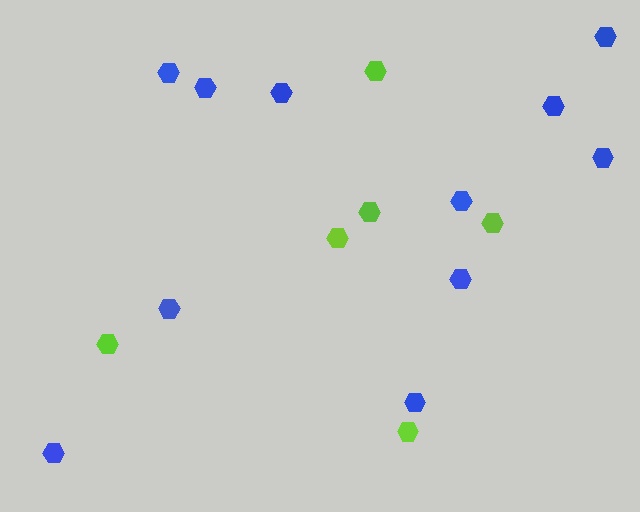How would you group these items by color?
There are 2 groups: one group of lime hexagons (6) and one group of blue hexagons (11).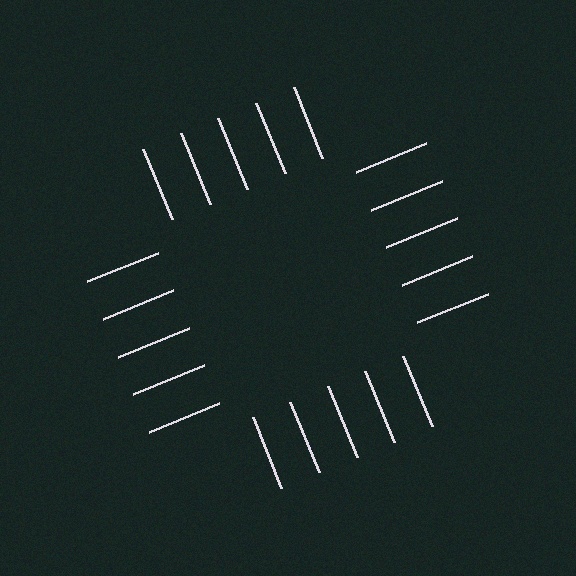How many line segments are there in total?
20 — 5 along each of the 4 edges.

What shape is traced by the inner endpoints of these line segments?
An illusory square — the line segments terminate on its edges but no continuous stroke is drawn.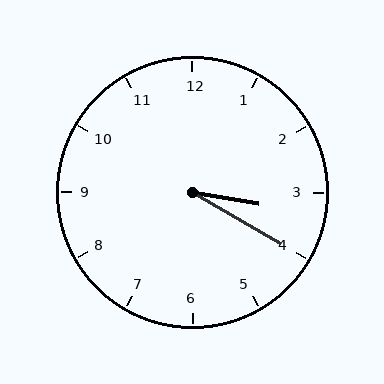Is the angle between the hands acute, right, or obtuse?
It is acute.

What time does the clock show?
3:20.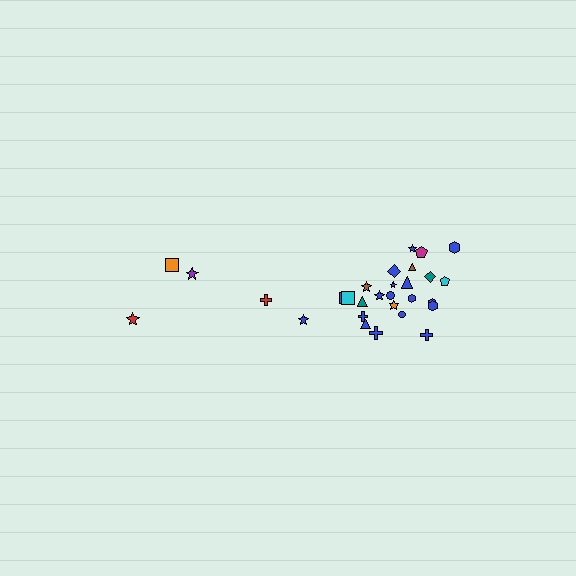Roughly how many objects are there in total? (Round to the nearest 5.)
Roughly 30 objects in total.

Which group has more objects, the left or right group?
The right group.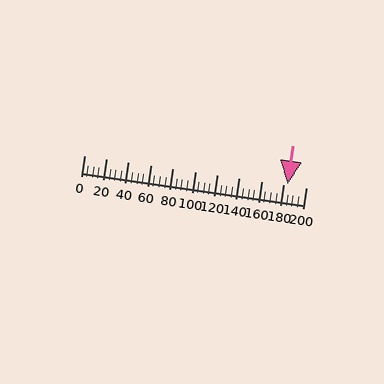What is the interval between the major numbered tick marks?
The major tick marks are spaced 20 units apart.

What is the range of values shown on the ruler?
The ruler shows values from 0 to 200.